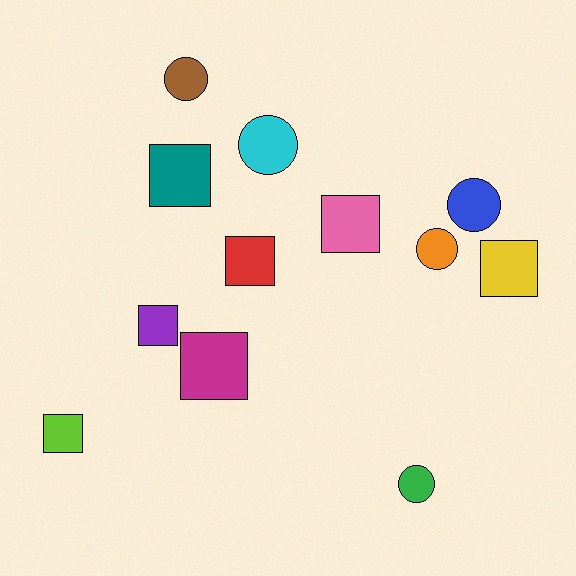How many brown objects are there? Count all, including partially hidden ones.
There is 1 brown object.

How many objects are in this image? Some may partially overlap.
There are 12 objects.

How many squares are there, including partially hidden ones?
There are 7 squares.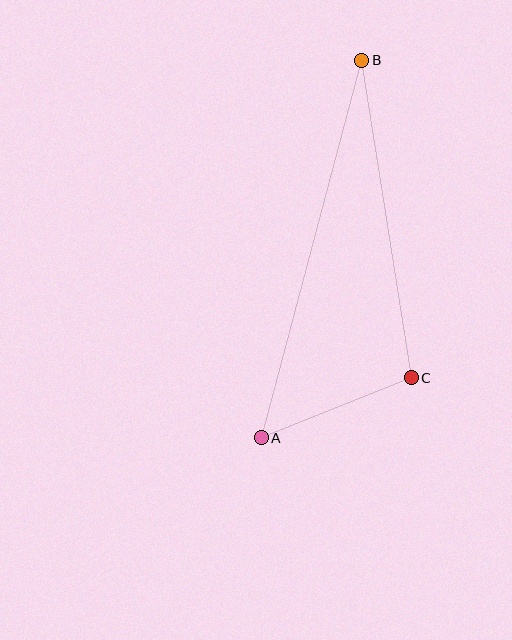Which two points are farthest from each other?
Points A and B are farthest from each other.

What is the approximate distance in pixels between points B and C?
The distance between B and C is approximately 322 pixels.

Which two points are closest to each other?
Points A and C are closest to each other.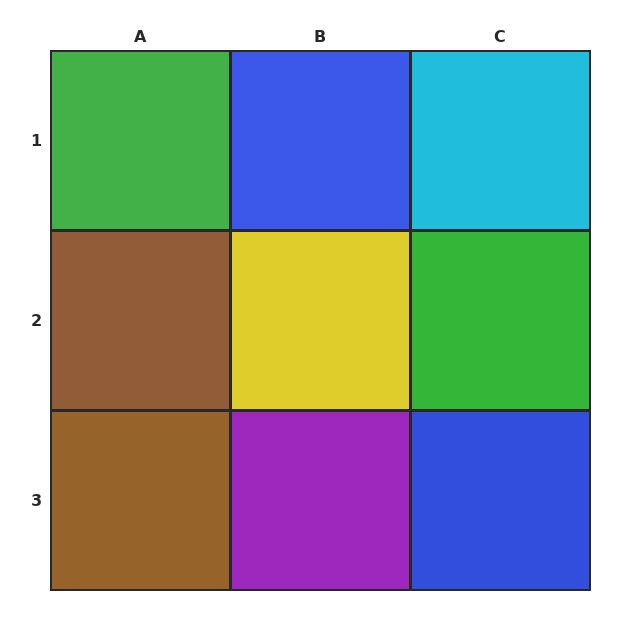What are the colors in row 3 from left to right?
Brown, purple, blue.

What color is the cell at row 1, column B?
Blue.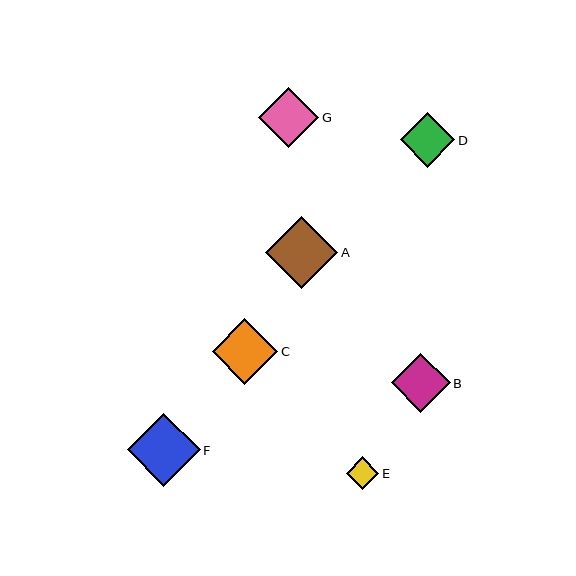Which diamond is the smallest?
Diamond E is the smallest with a size of approximately 32 pixels.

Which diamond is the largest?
Diamond F is the largest with a size of approximately 73 pixels.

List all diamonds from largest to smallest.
From largest to smallest: F, A, C, G, B, D, E.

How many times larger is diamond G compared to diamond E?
Diamond G is approximately 1.9 times the size of diamond E.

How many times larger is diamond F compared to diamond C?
Diamond F is approximately 1.1 times the size of diamond C.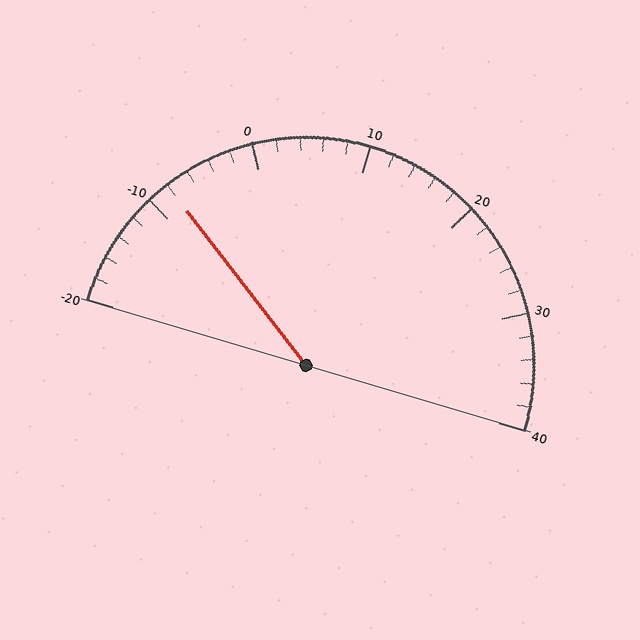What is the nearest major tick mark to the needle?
The nearest major tick mark is -10.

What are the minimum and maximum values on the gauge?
The gauge ranges from -20 to 40.